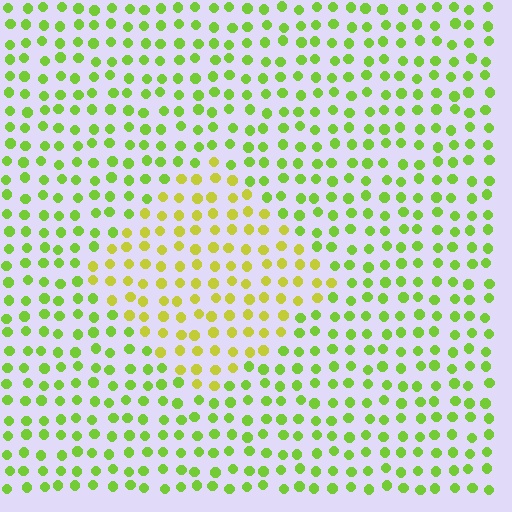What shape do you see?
I see a diamond.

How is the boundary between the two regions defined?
The boundary is defined purely by a slight shift in hue (about 32 degrees). Spacing, size, and orientation are identical on both sides.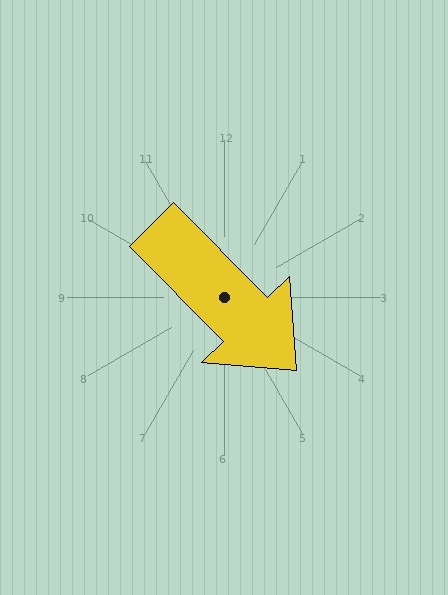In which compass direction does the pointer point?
Southeast.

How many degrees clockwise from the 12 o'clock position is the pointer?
Approximately 135 degrees.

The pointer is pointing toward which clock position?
Roughly 5 o'clock.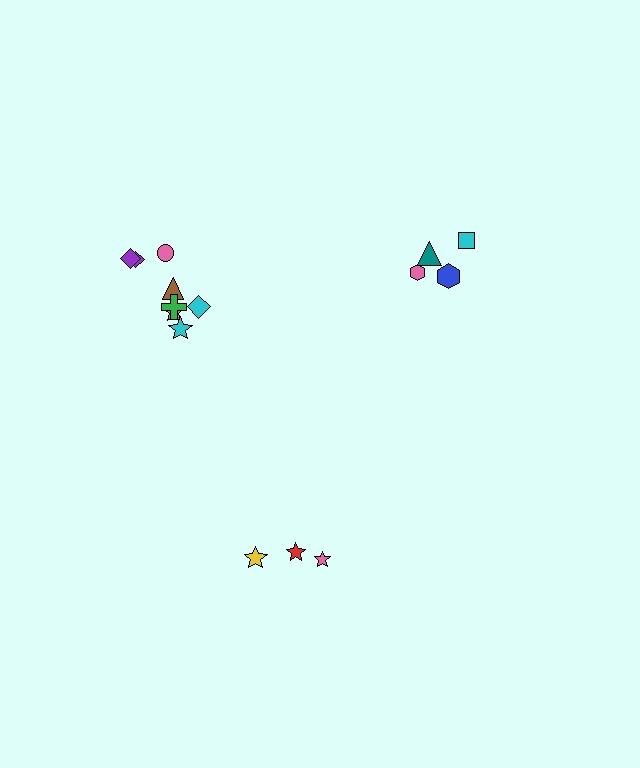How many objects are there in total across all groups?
There are 15 objects.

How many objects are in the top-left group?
There are 8 objects.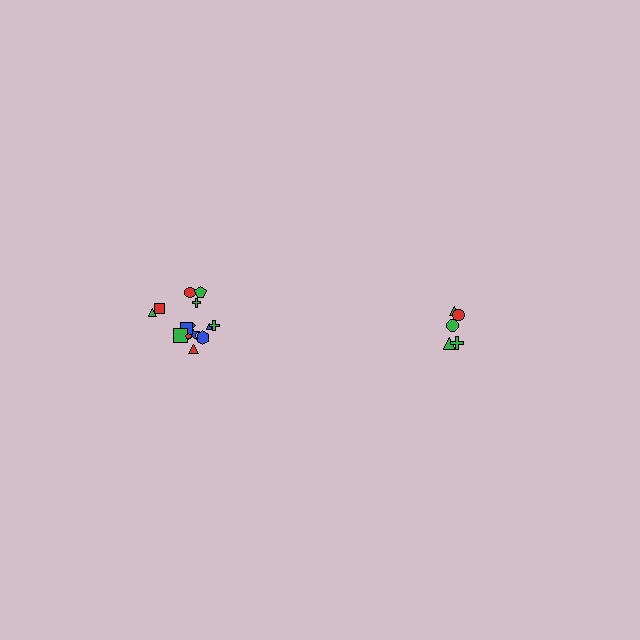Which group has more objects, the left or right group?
The left group.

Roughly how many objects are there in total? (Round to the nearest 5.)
Roughly 20 objects in total.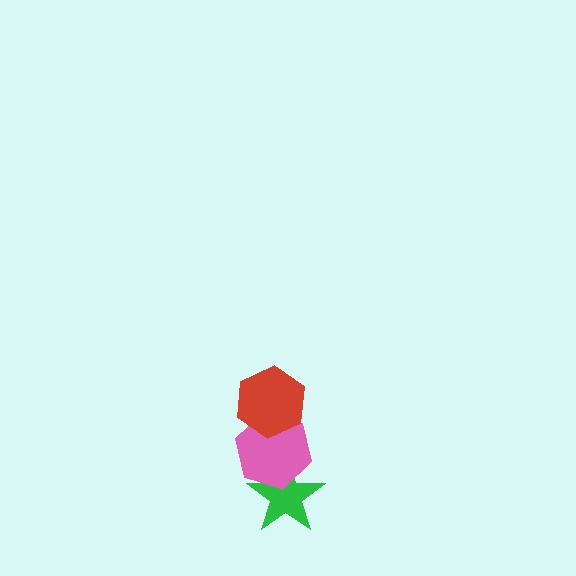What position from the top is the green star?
The green star is 3rd from the top.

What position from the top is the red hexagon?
The red hexagon is 1st from the top.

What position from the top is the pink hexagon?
The pink hexagon is 2nd from the top.